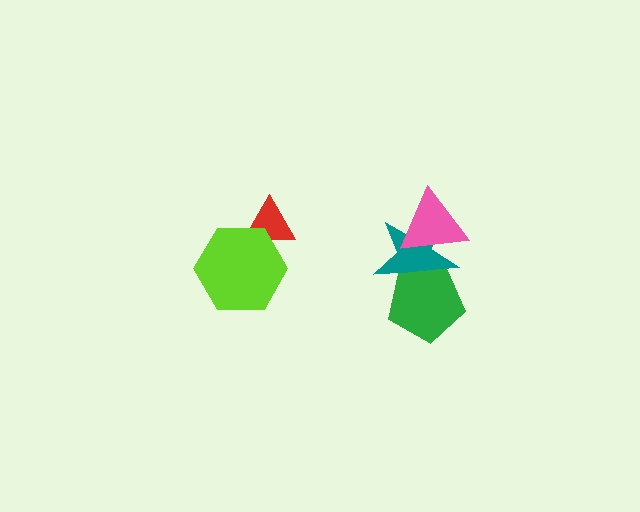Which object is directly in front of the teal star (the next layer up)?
The green pentagon is directly in front of the teal star.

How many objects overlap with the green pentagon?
1 object overlaps with the green pentagon.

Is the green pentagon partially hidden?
No, no other shape covers it.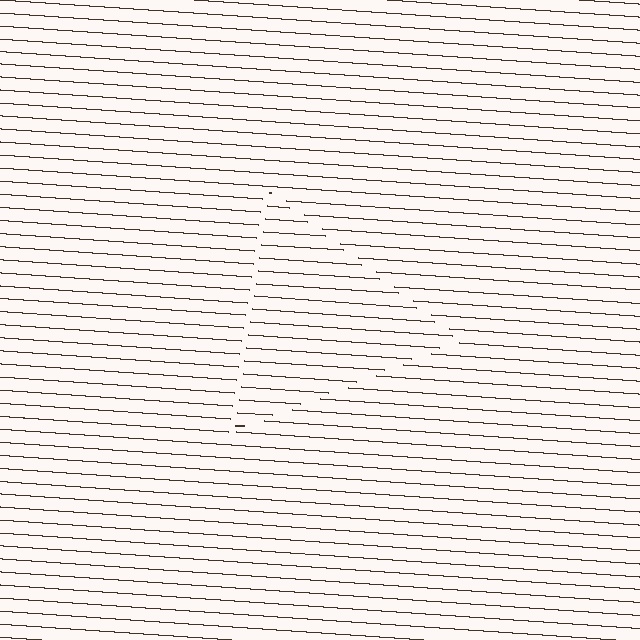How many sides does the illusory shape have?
3 sides — the line-ends trace a triangle.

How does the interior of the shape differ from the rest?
The interior of the shape contains the same grating, shifted by half a period — the contour is defined by the phase discontinuity where line-ends from the inner and outer gratings abut.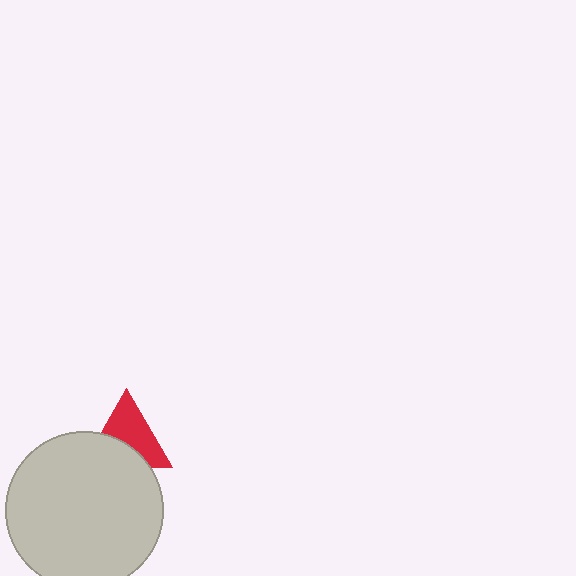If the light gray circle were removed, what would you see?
You would see the complete red triangle.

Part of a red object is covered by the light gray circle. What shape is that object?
It is a triangle.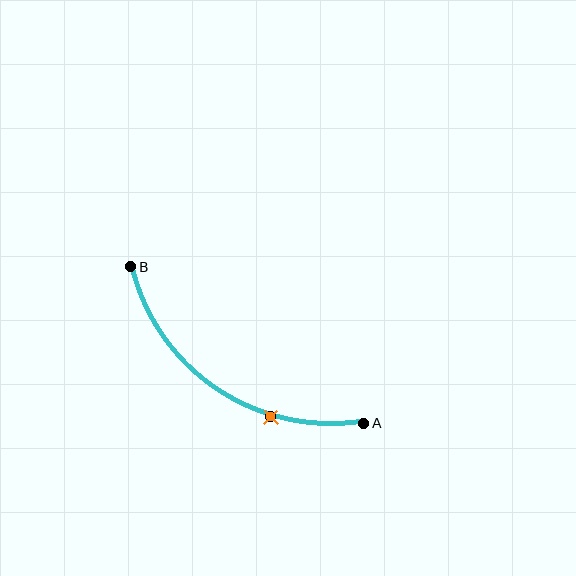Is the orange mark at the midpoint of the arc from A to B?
No. The orange mark lies on the arc but is closer to endpoint A. The arc midpoint would be at the point on the curve equidistant along the arc from both A and B.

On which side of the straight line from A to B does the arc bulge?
The arc bulges below and to the left of the straight line connecting A and B.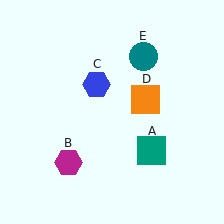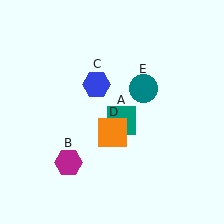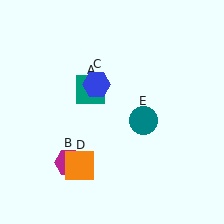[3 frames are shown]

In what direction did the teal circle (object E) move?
The teal circle (object E) moved down.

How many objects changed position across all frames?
3 objects changed position: teal square (object A), orange square (object D), teal circle (object E).